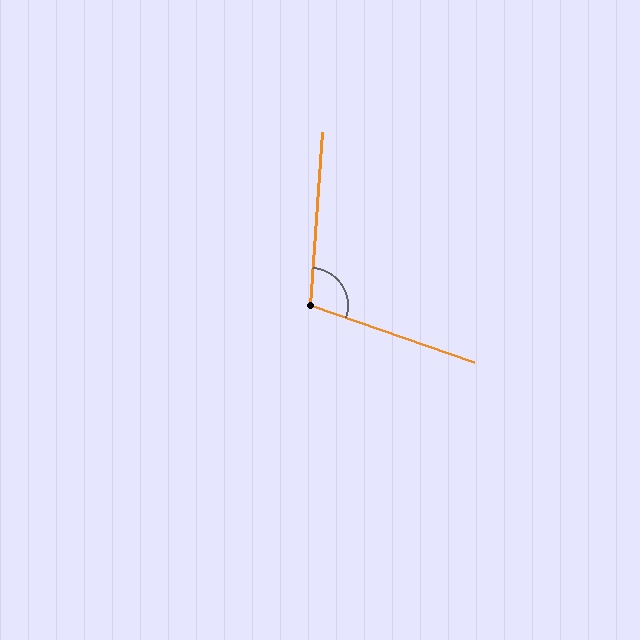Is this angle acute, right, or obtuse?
It is obtuse.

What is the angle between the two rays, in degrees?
Approximately 105 degrees.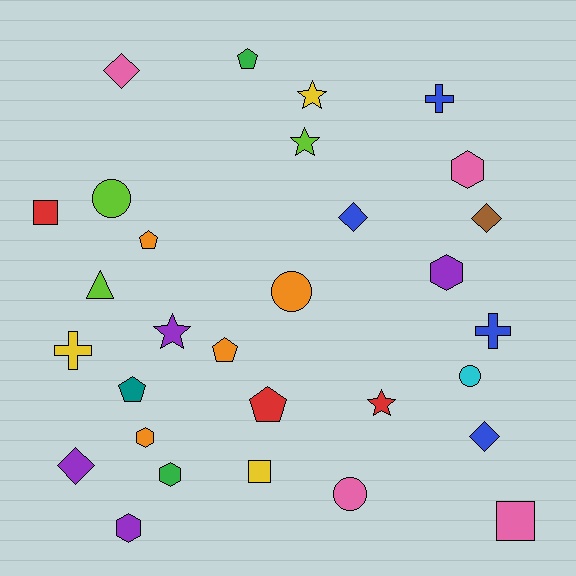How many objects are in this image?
There are 30 objects.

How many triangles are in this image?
There is 1 triangle.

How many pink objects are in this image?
There are 4 pink objects.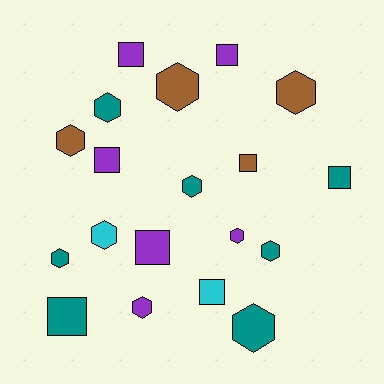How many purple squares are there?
There are 4 purple squares.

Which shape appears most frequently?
Hexagon, with 11 objects.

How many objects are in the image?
There are 19 objects.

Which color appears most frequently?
Teal, with 7 objects.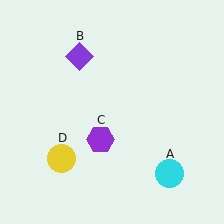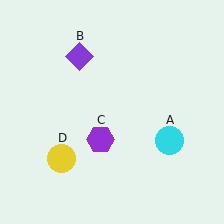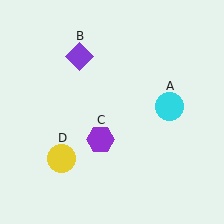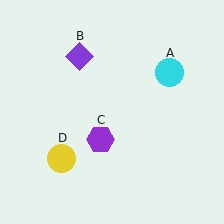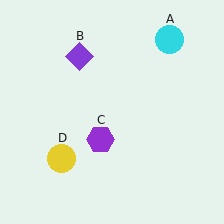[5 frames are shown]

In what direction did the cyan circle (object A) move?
The cyan circle (object A) moved up.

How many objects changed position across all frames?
1 object changed position: cyan circle (object A).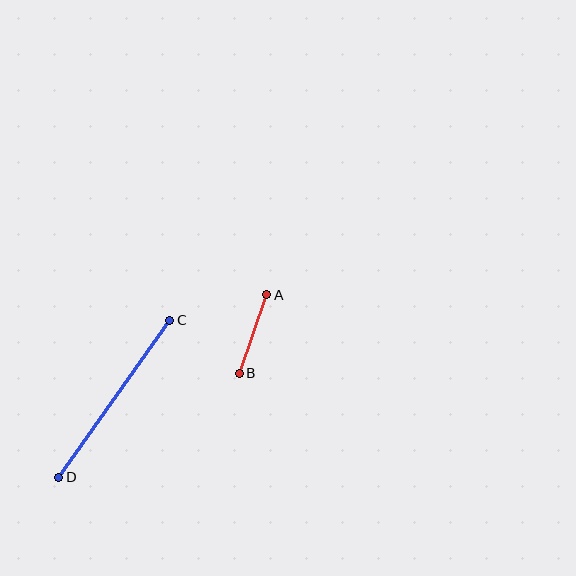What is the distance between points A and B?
The distance is approximately 83 pixels.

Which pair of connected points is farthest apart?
Points C and D are farthest apart.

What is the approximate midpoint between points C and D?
The midpoint is at approximately (114, 399) pixels.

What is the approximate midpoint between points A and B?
The midpoint is at approximately (253, 334) pixels.